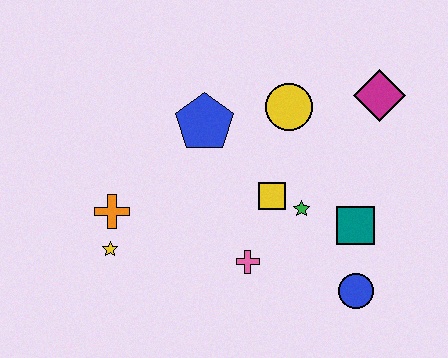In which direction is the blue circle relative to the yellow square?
The blue circle is below the yellow square.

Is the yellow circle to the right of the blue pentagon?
Yes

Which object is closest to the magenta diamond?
The yellow circle is closest to the magenta diamond.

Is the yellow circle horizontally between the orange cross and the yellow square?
No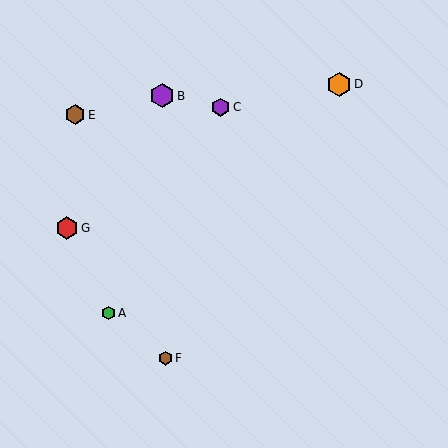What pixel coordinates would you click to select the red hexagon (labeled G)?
Click at (67, 228) to select the red hexagon G.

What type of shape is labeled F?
Shape F is a brown hexagon.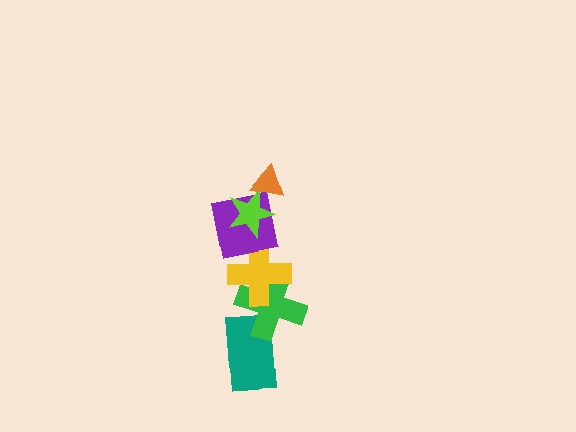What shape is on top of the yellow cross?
The purple square is on top of the yellow cross.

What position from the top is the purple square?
The purple square is 3rd from the top.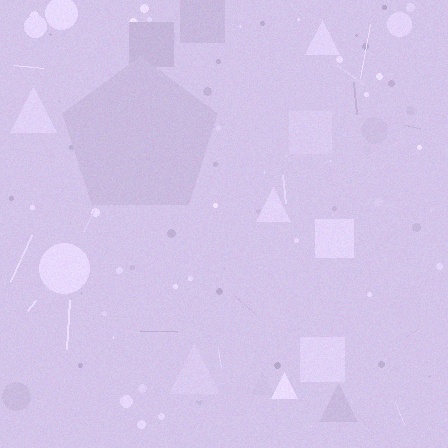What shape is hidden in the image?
A pentagon is hidden in the image.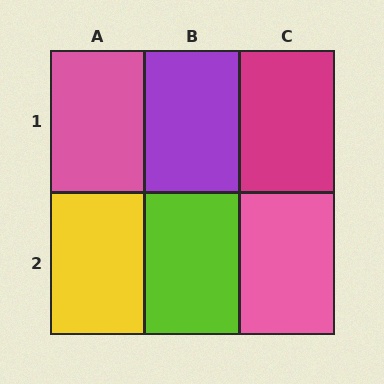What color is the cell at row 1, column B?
Purple.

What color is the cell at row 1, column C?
Magenta.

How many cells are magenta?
1 cell is magenta.